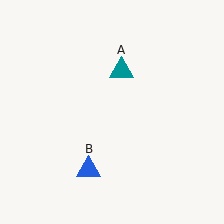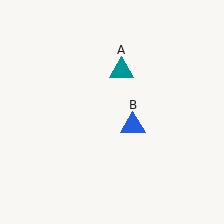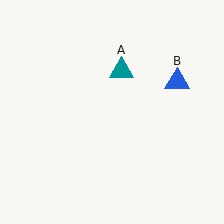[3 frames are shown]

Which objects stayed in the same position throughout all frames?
Teal triangle (object A) remained stationary.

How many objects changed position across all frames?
1 object changed position: blue triangle (object B).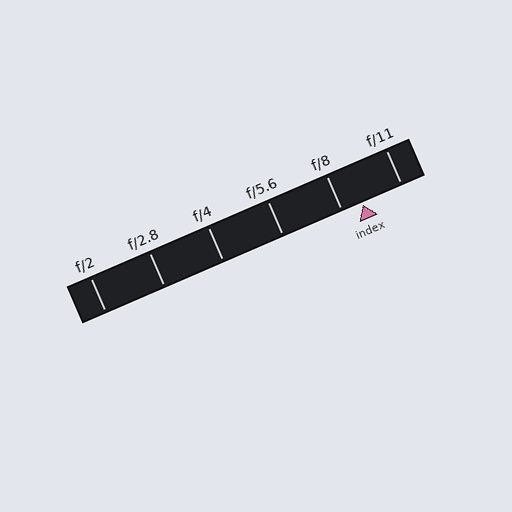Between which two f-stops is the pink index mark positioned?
The index mark is between f/8 and f/11.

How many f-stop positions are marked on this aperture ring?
There are 6 f-stop positions marked.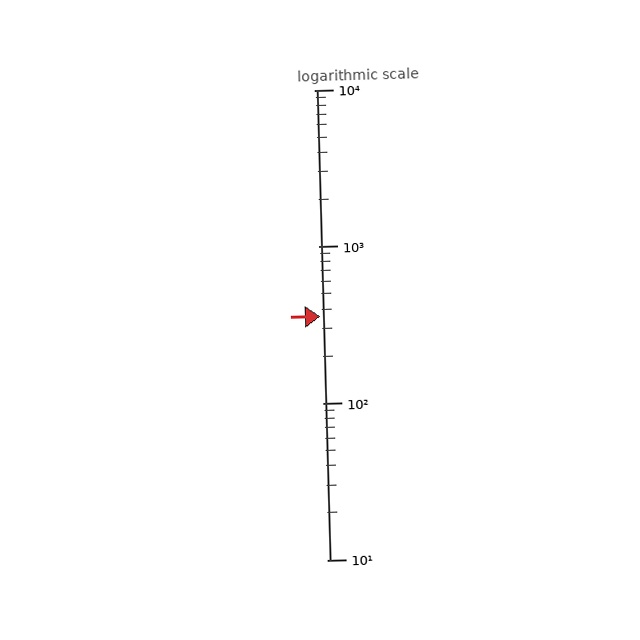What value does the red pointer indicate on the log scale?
The pointer indicates approximately 360.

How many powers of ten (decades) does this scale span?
The scale spans 3 decades, from 10 to 10000.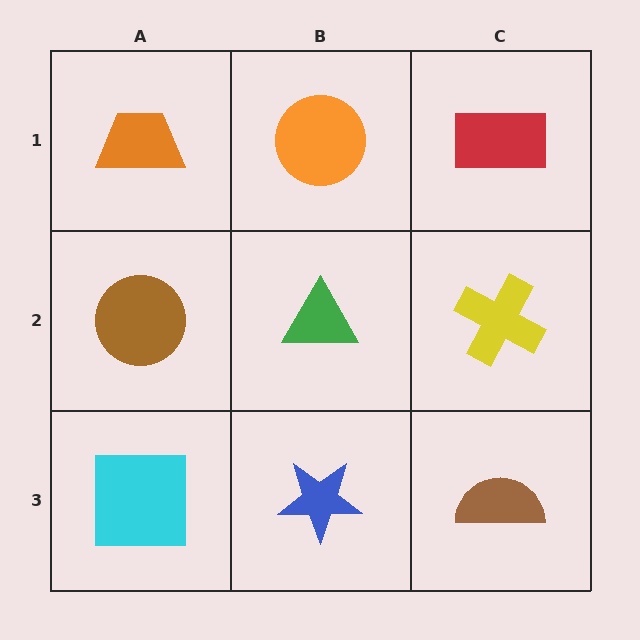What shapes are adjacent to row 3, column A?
A brown circle (row 2, column A), a blue star (row 3, column B).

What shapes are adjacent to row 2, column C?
A red rectangle (row 1, column C), a brown semicircle (row 3, column C), a green triangle (row 2, column B).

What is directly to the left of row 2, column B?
A brown circle.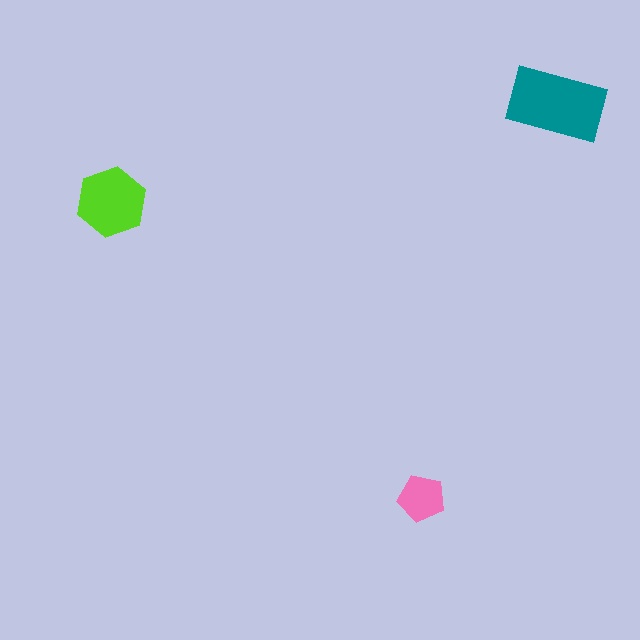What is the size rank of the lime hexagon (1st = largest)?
2nd.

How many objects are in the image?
There are 3 objects in the image.